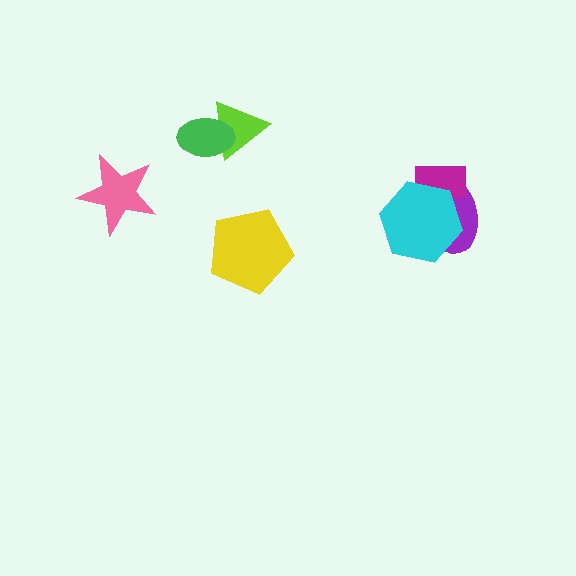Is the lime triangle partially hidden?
Yes, it is partially covered by another shape.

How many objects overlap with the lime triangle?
1 object overlaps with the lime triangle.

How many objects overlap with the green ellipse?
1 object overlaps with the green ellipse.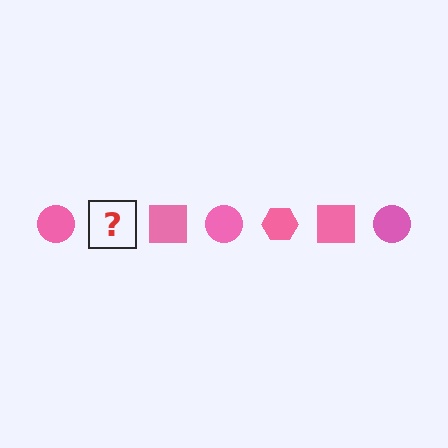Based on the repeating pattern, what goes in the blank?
The blank should be a pink hexagon.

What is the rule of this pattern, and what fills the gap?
The rule is that the pattern cycles through circle, hexagon, square shapes in pink. The gap should be filled with a pink hexagon.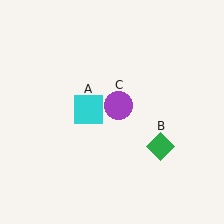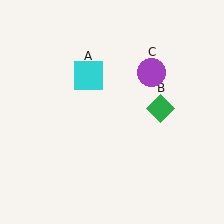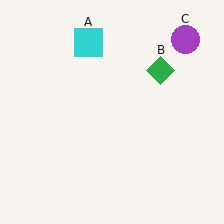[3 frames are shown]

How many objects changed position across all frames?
3 objects changed position: cyan square (object A), green diamond (object B), purple circle (object C).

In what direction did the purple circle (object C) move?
The purple circle (object C) moved up and to the right.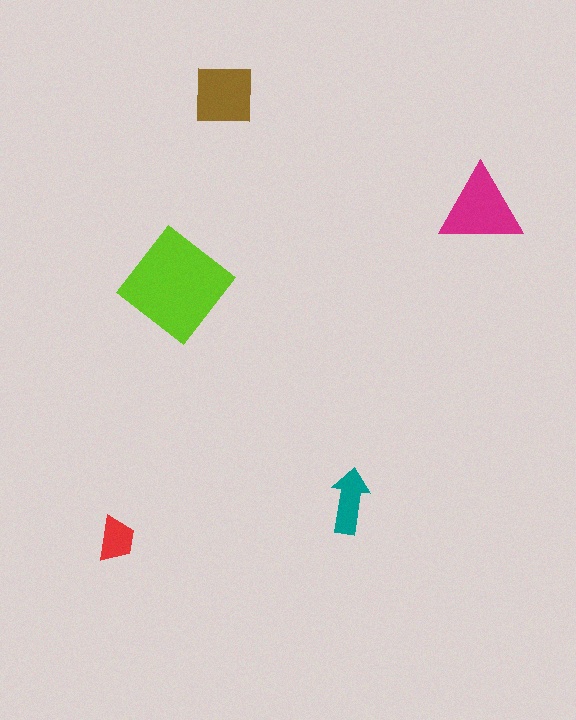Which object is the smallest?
The red trapezoid.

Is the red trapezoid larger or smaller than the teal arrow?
Smaller.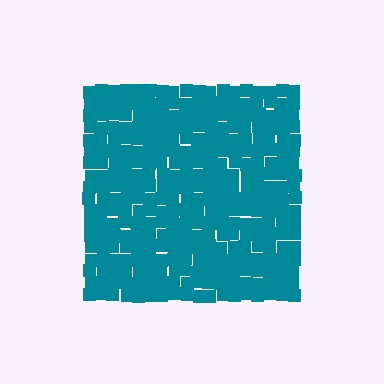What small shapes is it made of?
It is made of small squares.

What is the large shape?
The large shape is a square.